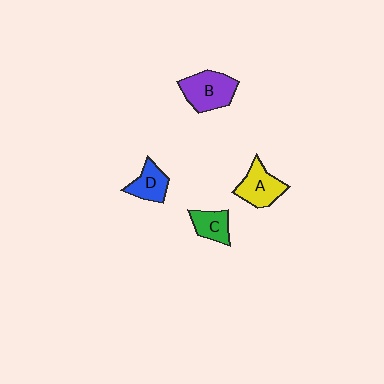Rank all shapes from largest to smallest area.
From largest to smallest: B (purple), A (yellow), D (blue), C (green).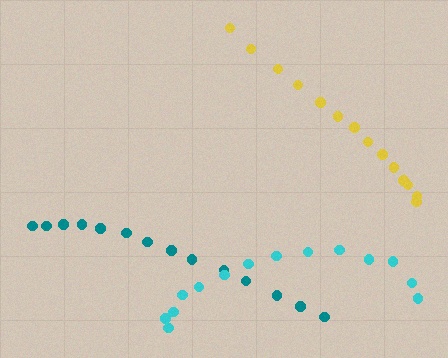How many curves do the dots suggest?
There are 3 distinct paths.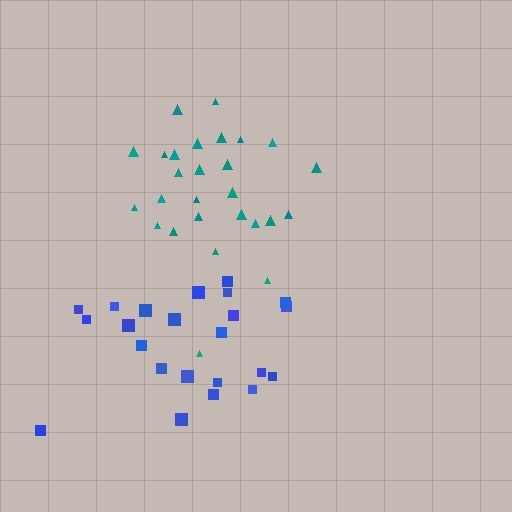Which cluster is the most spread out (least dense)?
Blue.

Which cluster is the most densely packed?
Teal.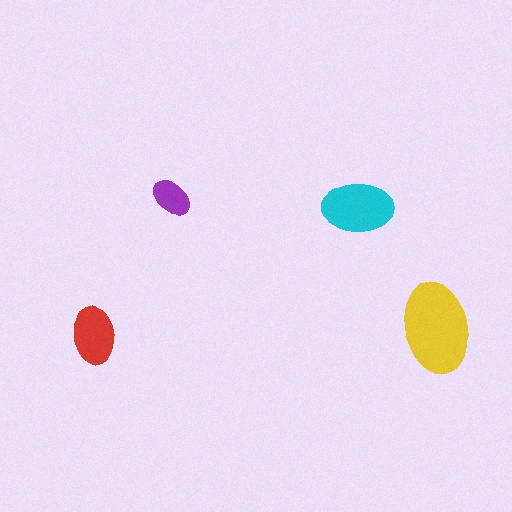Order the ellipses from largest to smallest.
the yellow one, the cyan one, the red one, the purple one.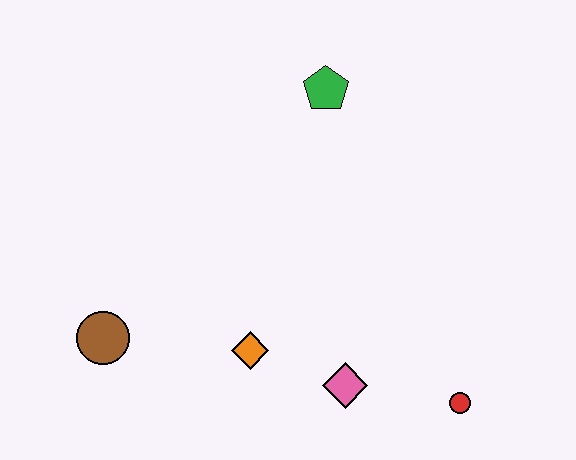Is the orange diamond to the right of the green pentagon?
No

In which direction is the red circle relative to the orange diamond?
The red circle is to the right of the orange diamond.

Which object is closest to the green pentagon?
The orange diamond is closest to the green pentagon.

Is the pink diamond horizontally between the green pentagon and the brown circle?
No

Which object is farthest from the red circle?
The brown circle is farthest from the red circle.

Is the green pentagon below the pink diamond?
No